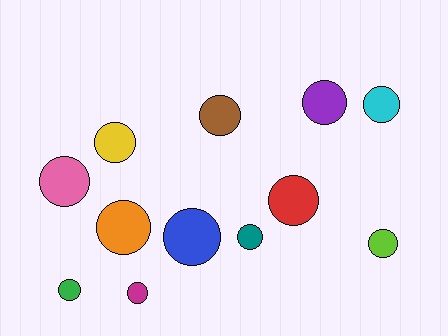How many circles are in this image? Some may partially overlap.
There are 12 circles.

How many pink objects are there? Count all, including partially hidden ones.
There is 1 pink object.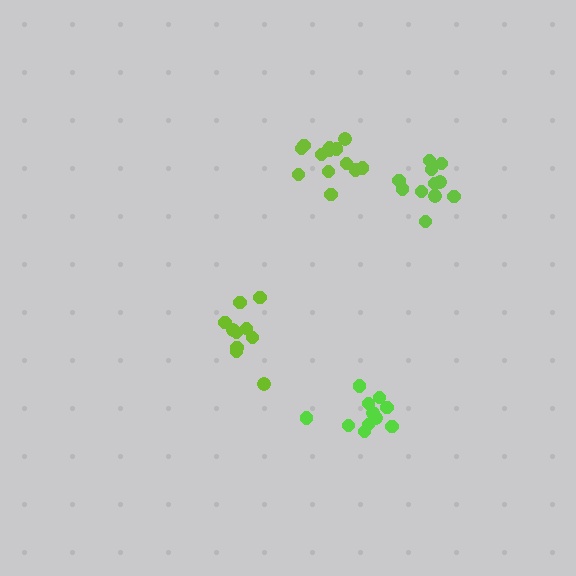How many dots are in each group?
Group 1: 10 dots, Group 2: 11 dots, Group 3: 14 dots, Group 4: 11 dots (46 total).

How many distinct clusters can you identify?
There are 4 distinct clusters.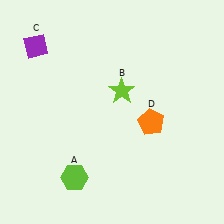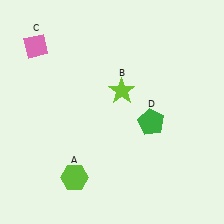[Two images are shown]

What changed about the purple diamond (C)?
In Image 1, C is purple. In Image 2, it changed to pink.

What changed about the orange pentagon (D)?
In Image 1, D is orange. In Image 2, it changed to green.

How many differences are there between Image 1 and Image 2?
There are 2 differences between the two images.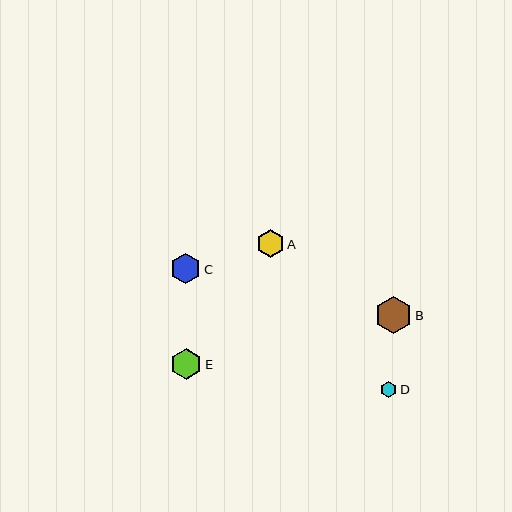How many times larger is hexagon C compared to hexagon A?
Hexagon C is approximately 1.1 times the size of hexagon A.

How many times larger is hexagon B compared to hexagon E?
Hexagon B is approximately 1.2 times the size of hexagon E.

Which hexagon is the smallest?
Hexagon D is the smallest with a size of approximately 16 pixels.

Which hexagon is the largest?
Hexagon B is the largest with a size of approximately 37 pixels.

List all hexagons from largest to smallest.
From largest to smallest: B, E, C, A, D.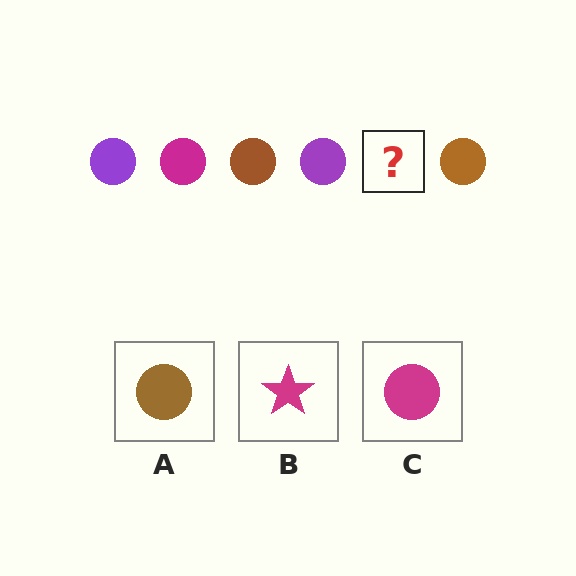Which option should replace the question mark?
Option C.